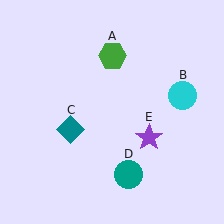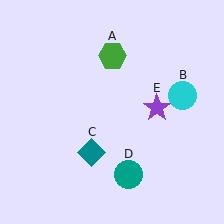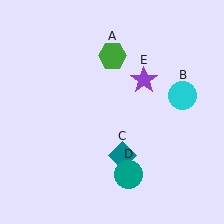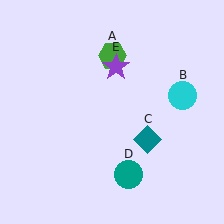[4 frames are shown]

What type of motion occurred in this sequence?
The teal diamond (object C), purple star (object E) rotated counterclockwise around the center of the scene.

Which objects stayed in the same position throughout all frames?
Green hexagon (object A) and cyan circle (object B) and teal circle (object D) remained stationary.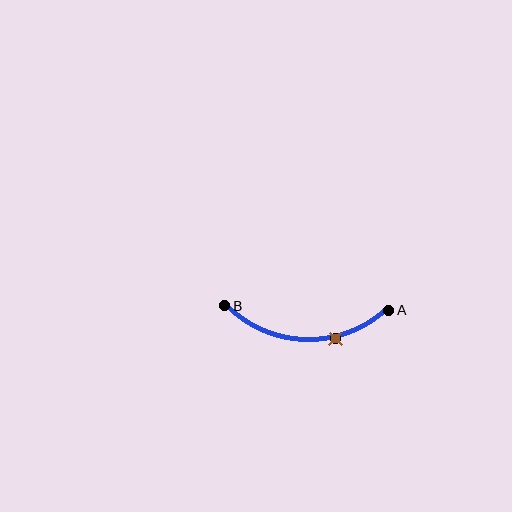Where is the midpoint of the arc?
The arc midpoint is the point on the curve farthest from the straight line joining A and B. It sits below that line.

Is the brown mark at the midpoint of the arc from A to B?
No. The brown mark lies on the arc but is closer to endpoint A. The arc midpoint would be at the point on the curve equidistant along the arc from both A and B.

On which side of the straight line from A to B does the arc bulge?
The arc bulges below the straight line connecting A and B.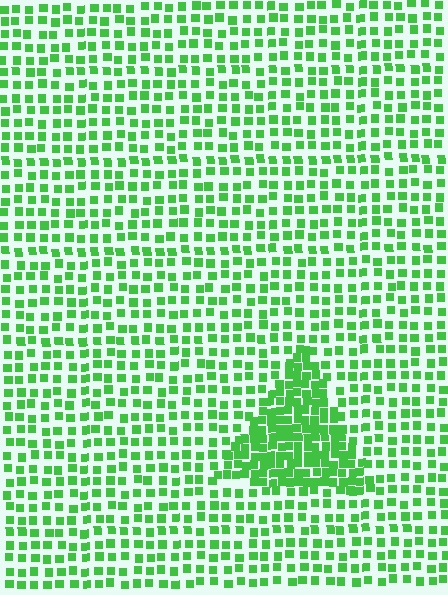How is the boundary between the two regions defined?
The boundary is defined by a change in element density (approximately 2.1x ratio). All elements are the same color, size, and shape.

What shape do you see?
I see a triangle.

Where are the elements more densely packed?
The elements are more densely packed inside the triangle boundary.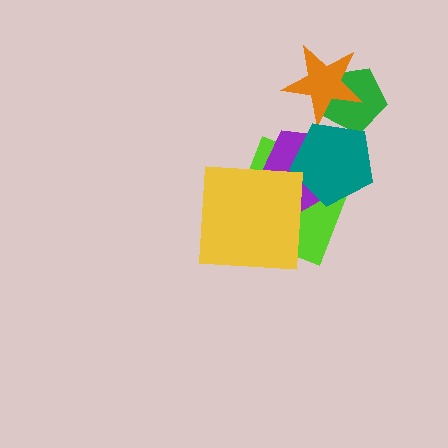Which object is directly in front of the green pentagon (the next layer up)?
The orange star is directly in front of the green pentagon.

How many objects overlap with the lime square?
3 objects overlap with the lime square.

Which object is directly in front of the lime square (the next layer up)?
The purple pentagon is directly in front of the lime square.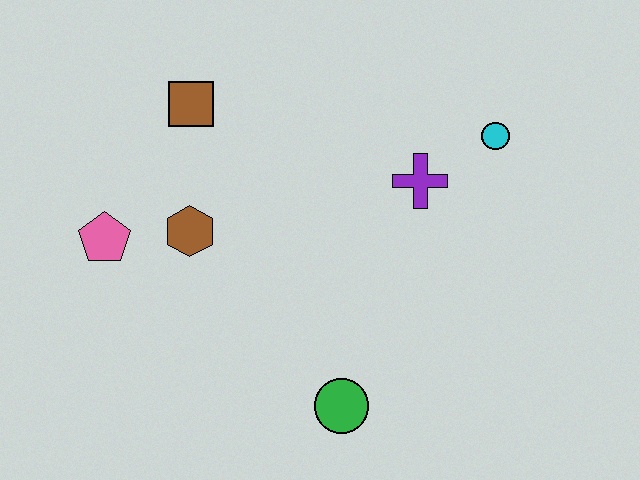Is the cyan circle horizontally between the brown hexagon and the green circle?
No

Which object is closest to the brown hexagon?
The pink pentagon is closest to the brown hexagon.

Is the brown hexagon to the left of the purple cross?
Yes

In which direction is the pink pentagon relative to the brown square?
The pink pentagon is below the brown square.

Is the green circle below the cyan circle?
Yes